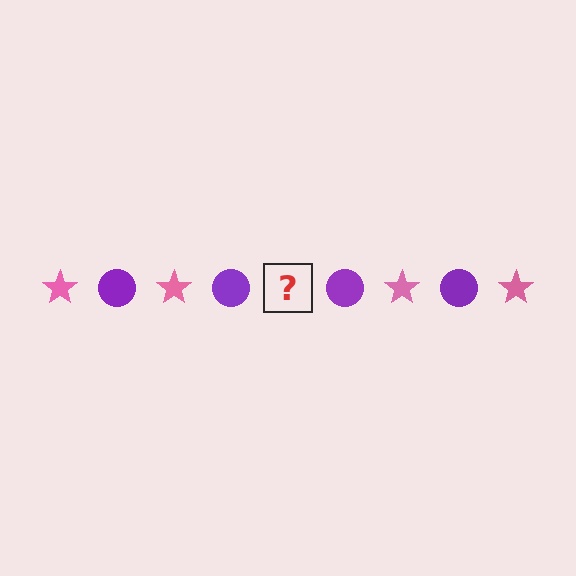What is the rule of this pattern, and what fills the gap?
The rule is that the pattern alternates between pink star and purple circle. The gap should be filled with a pink star.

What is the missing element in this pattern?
The missing element is a pink star.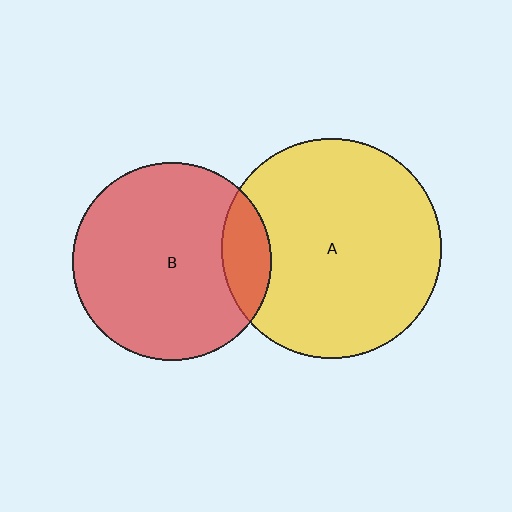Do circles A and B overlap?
Yes.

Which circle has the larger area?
Circle A (yellow).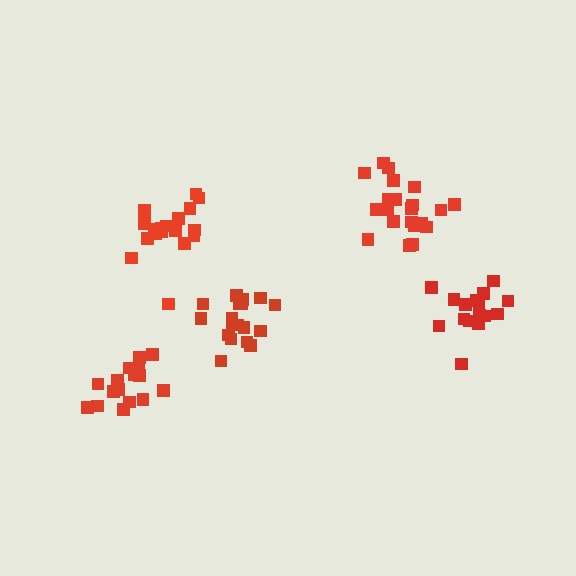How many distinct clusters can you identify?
There are 5 distinct clusters.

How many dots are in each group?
Group 1: 18 dots, Group 2: 18 dots, Group 3: 21 dots, Group 4: 16 dots, Group 5: 17 dots (90 total).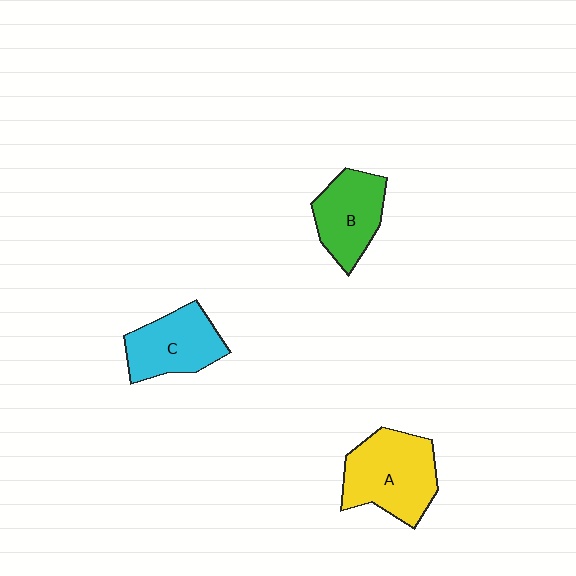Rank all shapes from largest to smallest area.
From largest to smallest: A (yellow), C (cyan), B (green).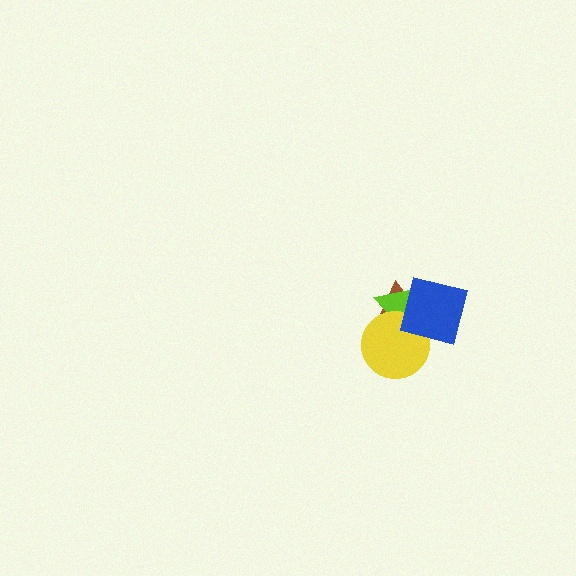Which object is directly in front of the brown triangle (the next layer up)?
The lime triangle is directly in front of the brown triangle.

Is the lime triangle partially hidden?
Yes, it is partially covered by another shape.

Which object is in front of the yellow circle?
The blue square is in front of the yellow circle.